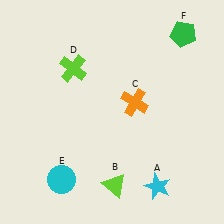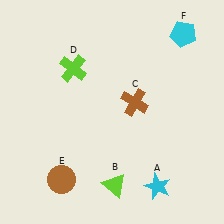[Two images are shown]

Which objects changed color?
C changed from orange to brown. E changed from cyan to brown. F changed from green to cyan.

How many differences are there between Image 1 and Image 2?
There are 3 differences between the two images.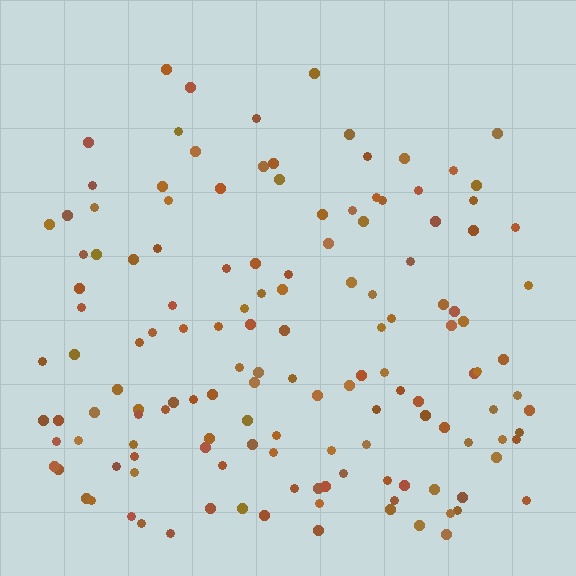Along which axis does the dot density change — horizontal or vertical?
Vertical.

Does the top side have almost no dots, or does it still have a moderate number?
Still a moderate number, just noticeably fewer than the bottom.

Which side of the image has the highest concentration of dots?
The bottom.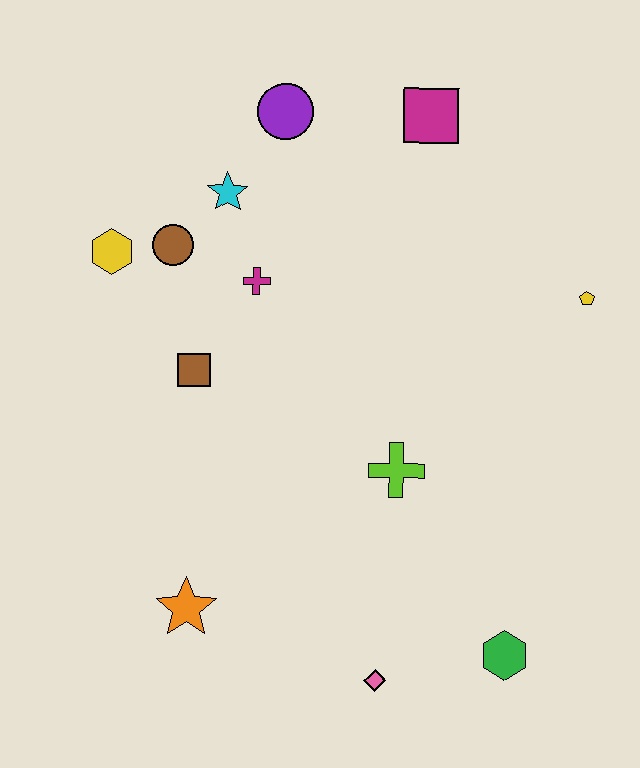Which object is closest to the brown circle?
The yellow hexagon is closest to the brown circle.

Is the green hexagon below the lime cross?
Yes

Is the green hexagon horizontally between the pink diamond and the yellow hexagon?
No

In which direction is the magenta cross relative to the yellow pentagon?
The magenta cross is to the left of the yellow pentagon.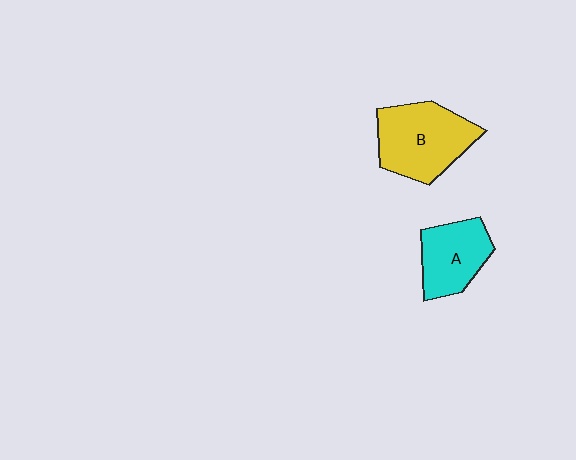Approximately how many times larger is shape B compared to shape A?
Approximately 1.4 times.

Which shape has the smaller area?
Shape A (cyan).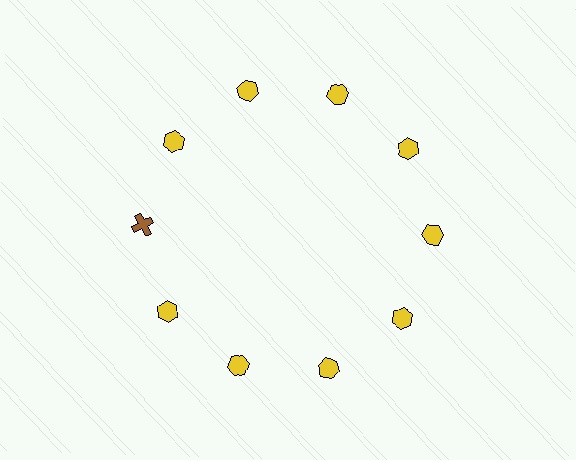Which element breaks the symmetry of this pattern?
The brown cross at roughly the 9 o'clock position breaks the symmetry. All other shapes are yellow hexagons.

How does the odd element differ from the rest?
It differs in both color (brown instead of yellow) and shape (cross instead of hexagon).